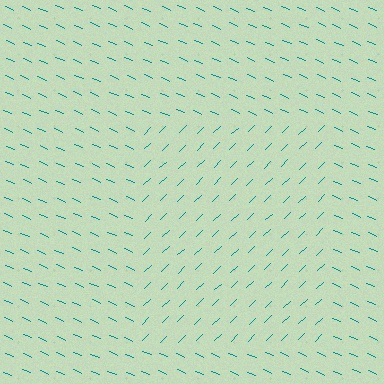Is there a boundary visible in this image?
Yes, there is a texture boundary formed by a change in line orientation.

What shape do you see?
I see a rectangle.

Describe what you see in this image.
The image is filled with small teal line segments. A rectangle region in the image has lines oriented differently from the surrounding lines, creating a visible texture boundary.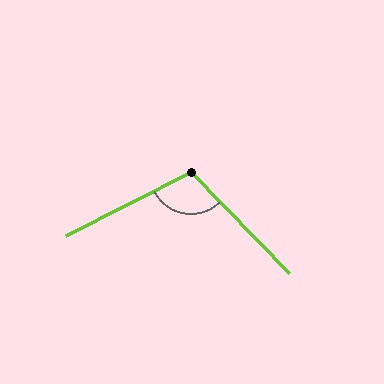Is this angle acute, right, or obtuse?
It is obtuse.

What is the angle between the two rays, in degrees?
Approximately 107 degrees.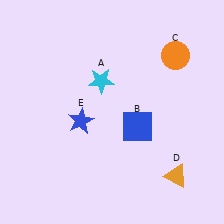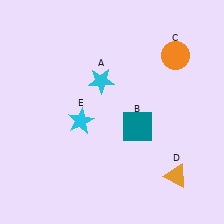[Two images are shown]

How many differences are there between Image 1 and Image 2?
There are 2 differences between the two images.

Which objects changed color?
B changed from blue to teal. E changed from blue to cyan.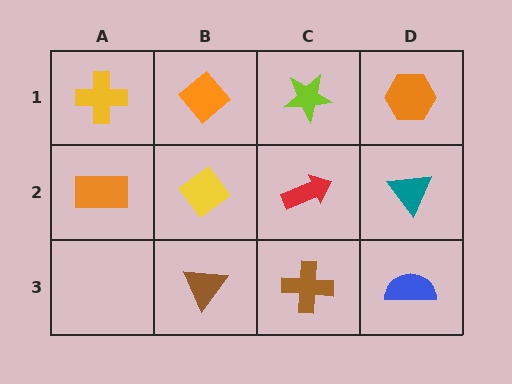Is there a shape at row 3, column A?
No, that cell is empty.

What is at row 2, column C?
A red arrow.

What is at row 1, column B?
An orange diamond.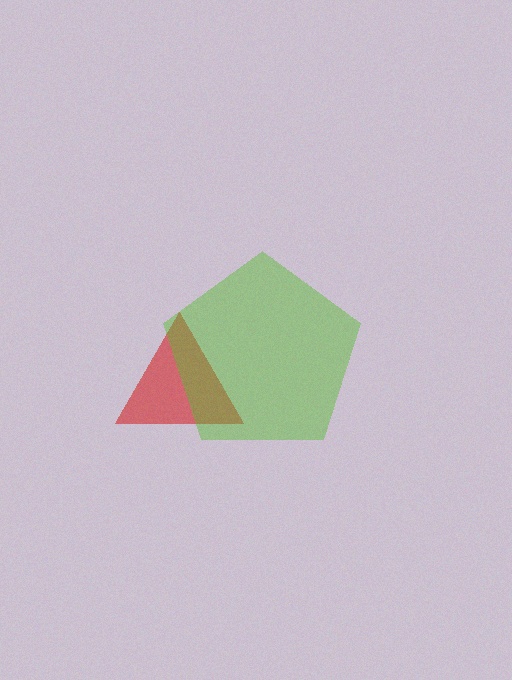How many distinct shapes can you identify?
There are 2 distinct shapes: a red triangle, a lime pentagon.